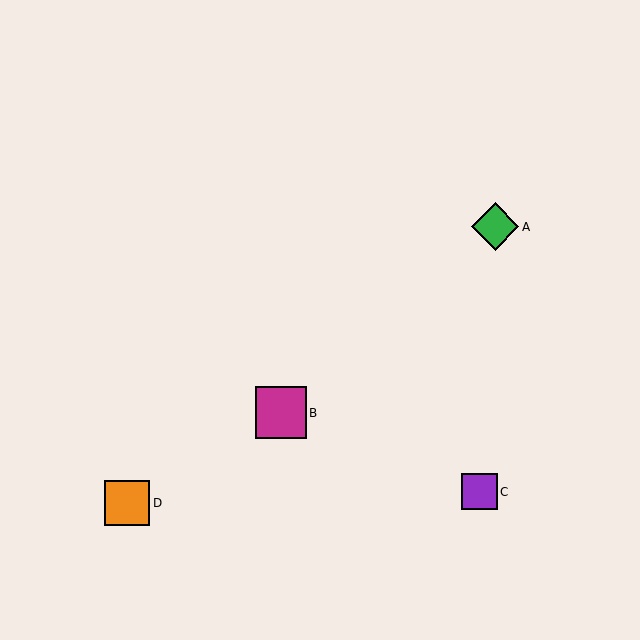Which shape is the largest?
The magenta square (labeled B) is the largest.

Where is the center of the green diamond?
The center of the green diamond is at (495, 227).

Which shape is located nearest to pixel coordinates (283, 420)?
The magenta square (labeled B) at (281, 413) is nearest to that location.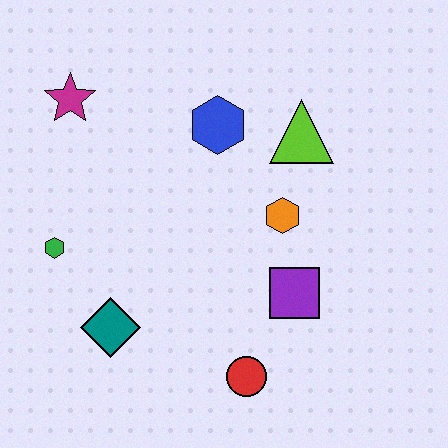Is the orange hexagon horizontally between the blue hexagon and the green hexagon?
No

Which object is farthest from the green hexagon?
The lime triangle is farthest from the green hexagon.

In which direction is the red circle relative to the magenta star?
The red circle is below the magenta star.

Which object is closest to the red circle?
The purple square is closest to the red circle.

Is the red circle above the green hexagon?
No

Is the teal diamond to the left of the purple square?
Yes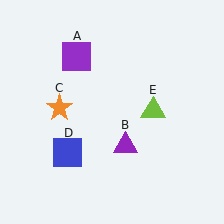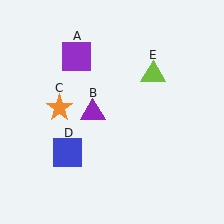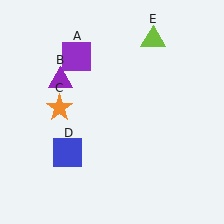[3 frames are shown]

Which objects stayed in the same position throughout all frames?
Purple square (object A) and orange star (object C) and blue square (object D) remained stationary.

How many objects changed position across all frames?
2 objects changed position: purple triangle (object B), lime triangle (object E).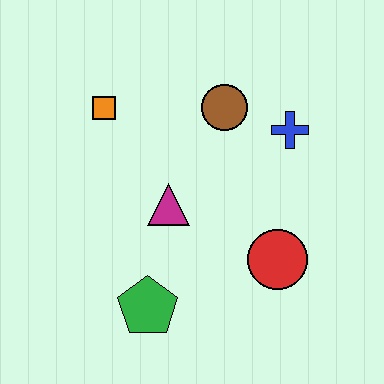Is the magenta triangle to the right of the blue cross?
No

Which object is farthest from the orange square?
The red circle is farthest from the orange square.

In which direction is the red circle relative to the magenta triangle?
The red circle is to the right of the magenta triangle.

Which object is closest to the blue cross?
The brown circle is closest to the blue cross.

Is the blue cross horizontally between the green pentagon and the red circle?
No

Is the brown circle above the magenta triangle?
Yes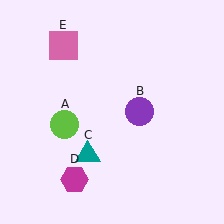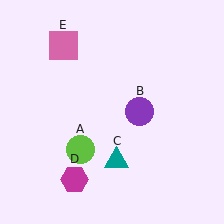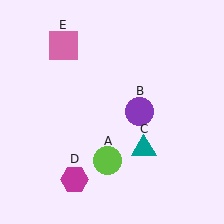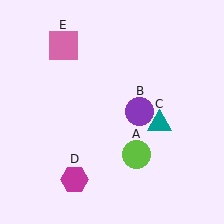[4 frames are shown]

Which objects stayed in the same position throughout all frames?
Purple circle (object B) and magenta hexagon (object D) and pink square (object E) remained stationary.